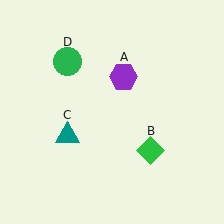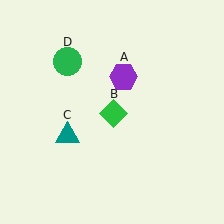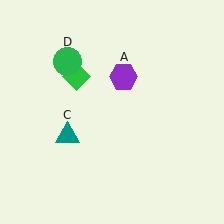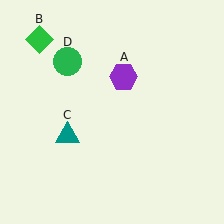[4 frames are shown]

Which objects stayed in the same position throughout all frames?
Purple hexagon (object A) and teal triangle (object C) and green circle (object D) remained stationary.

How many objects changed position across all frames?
1 object changed position: green diamond (object B).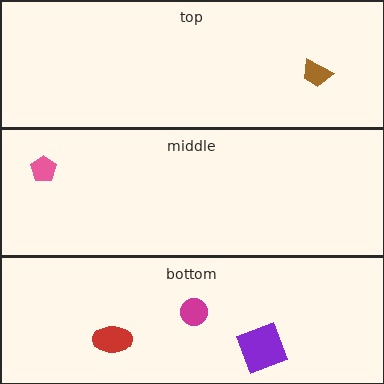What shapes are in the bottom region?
The magenta circle, the purple square, the red ellipse.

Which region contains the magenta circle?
The bottom region.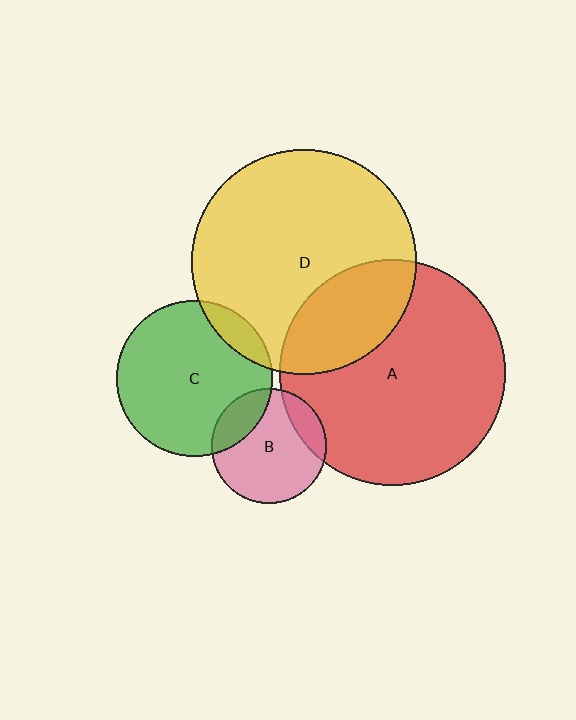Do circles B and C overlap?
Yes.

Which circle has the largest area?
Circle A (red).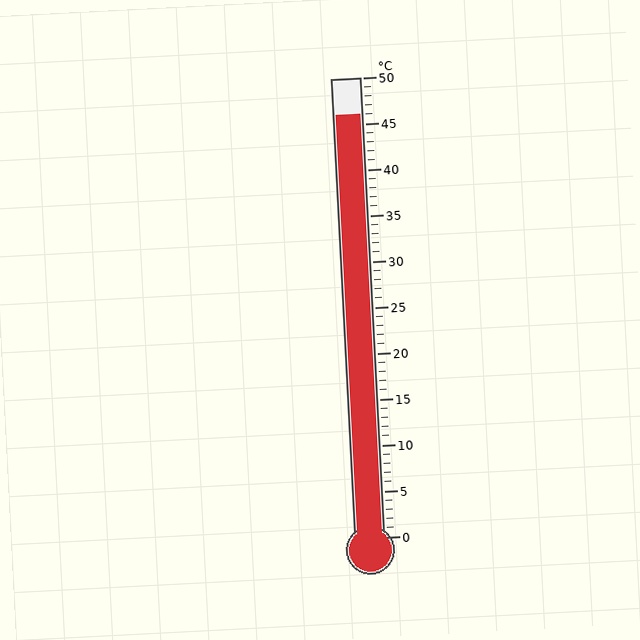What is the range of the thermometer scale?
The thermometer scale ranges from 0°C to 50°C.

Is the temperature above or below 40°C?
The temperature is above 40°C.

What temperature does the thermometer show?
The thermometer shows approximately 46°C.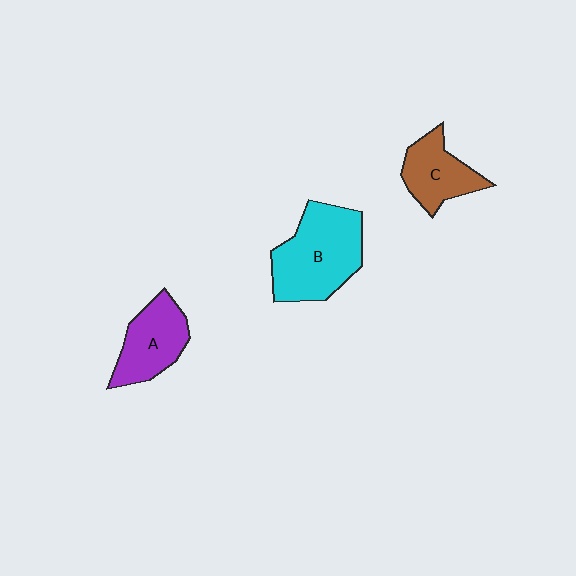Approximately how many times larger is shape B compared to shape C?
Approximately 1.7 times.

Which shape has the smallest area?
Shape C (brown).